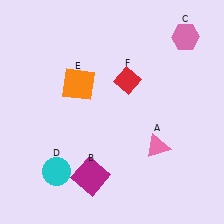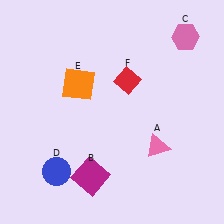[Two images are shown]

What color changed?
The circle (D) changed from cyan in Image 1 to blue in Image 2.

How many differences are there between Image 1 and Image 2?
There is 1 difference between the two images.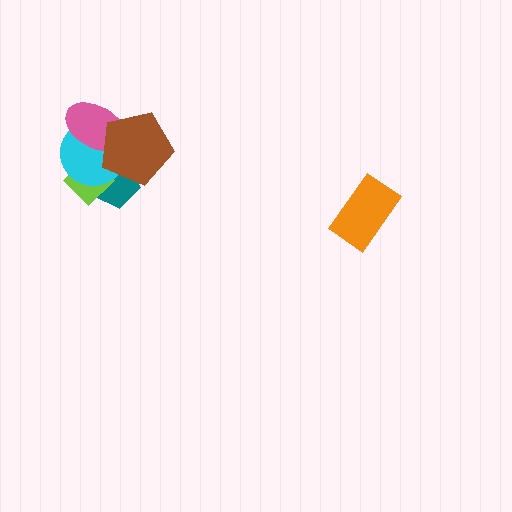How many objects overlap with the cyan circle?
4 objects overlap with the cyan circle.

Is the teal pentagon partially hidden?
Yes, it is partially covered by another shape.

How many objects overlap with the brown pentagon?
4 objects overlap with the brown pentagon.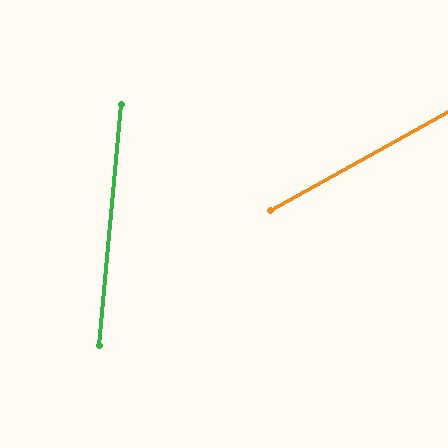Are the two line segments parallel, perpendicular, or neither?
Neither parallel nor perpendicular — they differ by about 56°.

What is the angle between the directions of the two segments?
Approximately 56 degrees.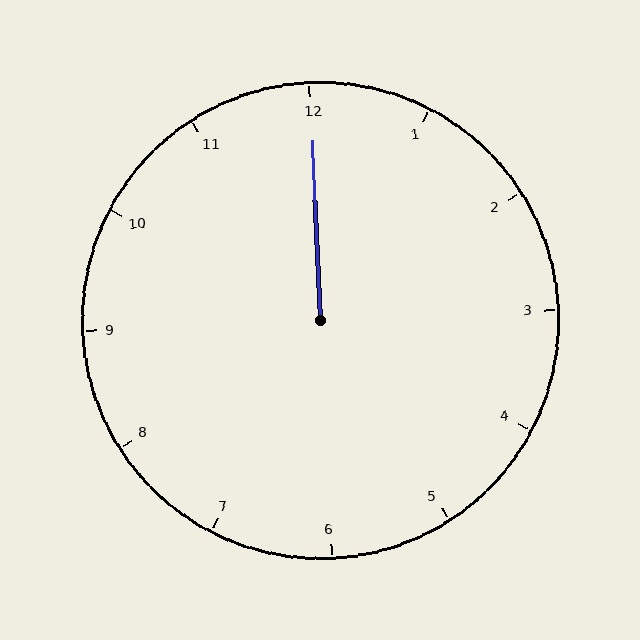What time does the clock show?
12:00.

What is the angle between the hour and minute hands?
Approximately 0 degrees.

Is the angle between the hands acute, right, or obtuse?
It is acute.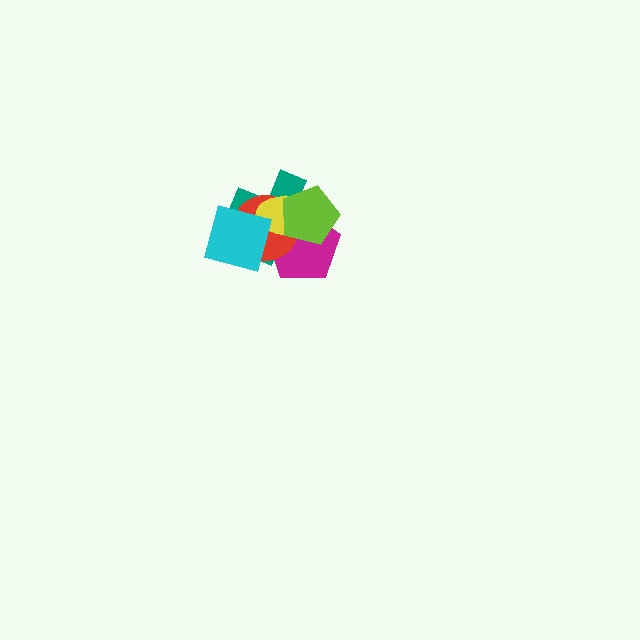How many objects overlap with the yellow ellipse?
5 objects overlap with the yellow ellipse.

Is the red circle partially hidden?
Yes, it is partially covered by another shape.